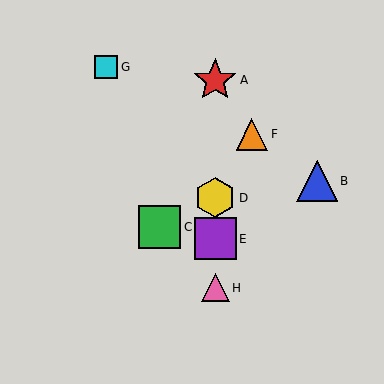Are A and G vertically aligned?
No, A is at x≈215 and G is at x≈106.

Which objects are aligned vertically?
Objects A, D, E, H are aligned vertically.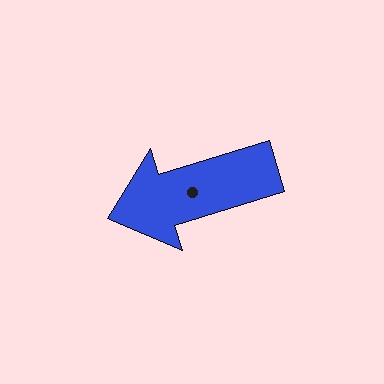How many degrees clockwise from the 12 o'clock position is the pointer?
Approximately 253 degrees.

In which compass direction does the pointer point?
West.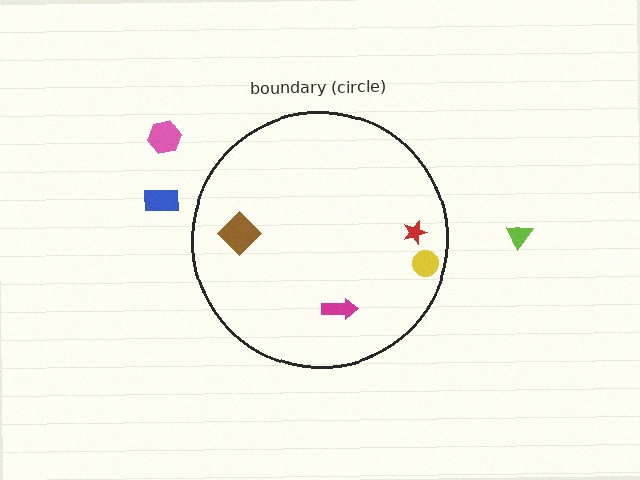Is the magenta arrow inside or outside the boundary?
Inside.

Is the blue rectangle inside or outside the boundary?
Outside.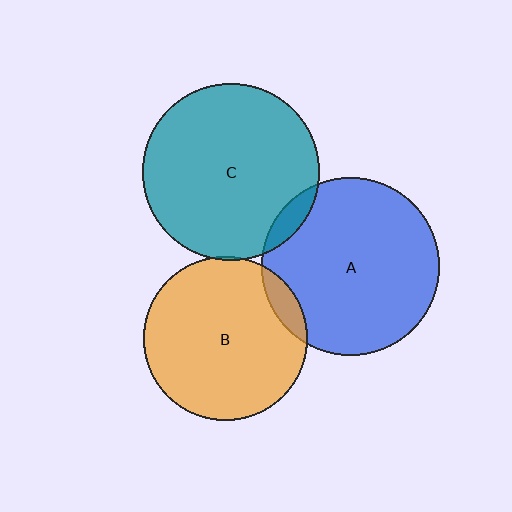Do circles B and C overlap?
Yes.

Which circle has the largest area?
Circle A (blue).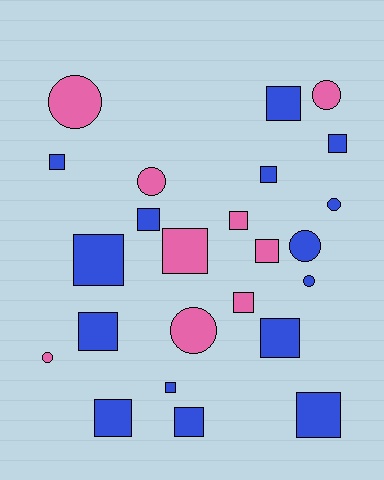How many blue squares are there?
There are 12 blue squares.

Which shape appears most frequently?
Square, with 16 objects.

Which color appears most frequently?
Blue, with 15 objects.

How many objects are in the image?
There are 24 objects.